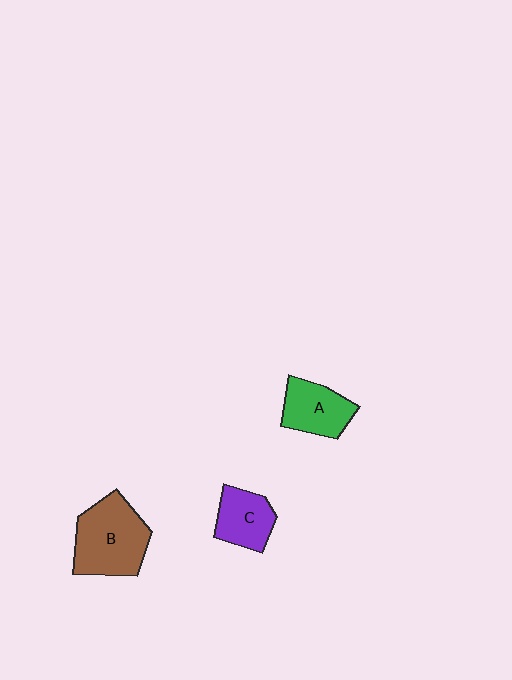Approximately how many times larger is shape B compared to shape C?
Approximately 1.7 times.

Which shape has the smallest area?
Shape C (purple).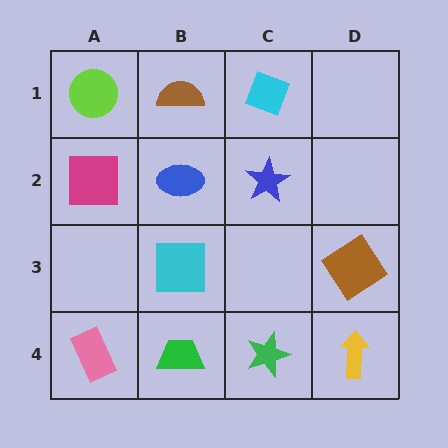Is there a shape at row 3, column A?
No, that cell is empty.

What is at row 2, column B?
A blue ellipse.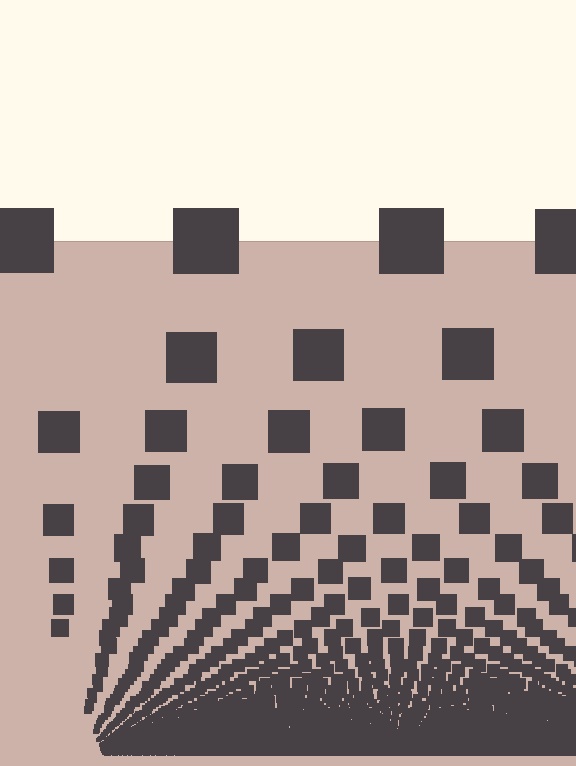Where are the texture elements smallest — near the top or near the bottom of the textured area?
Near the bottom.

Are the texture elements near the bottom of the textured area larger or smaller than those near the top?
Smaller. The gradient is inverted — elements near the bottom are smaller and denser.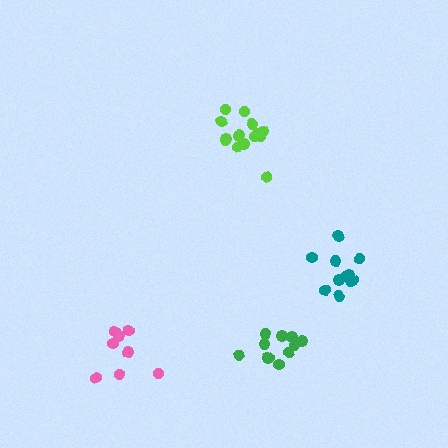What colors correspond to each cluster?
The clusters are colored: pink, green, lime, teal.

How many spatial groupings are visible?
There are 4 spatial groupings.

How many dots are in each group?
Group 1: 8 dots, Group 2: 11 dots, Group 3: 14 dots, Group 4: 12 dots (45 total).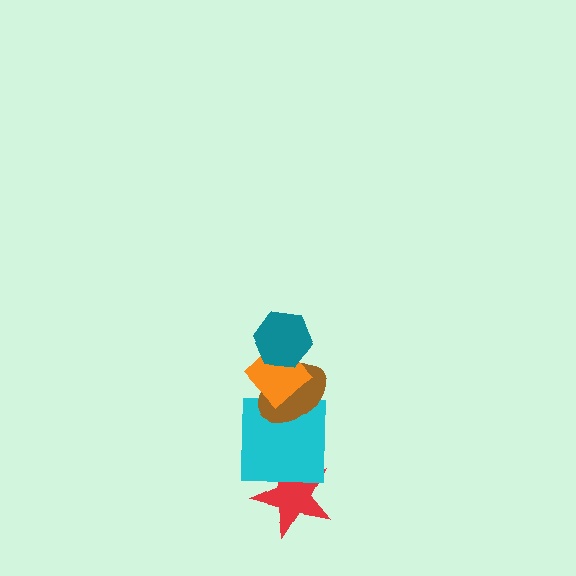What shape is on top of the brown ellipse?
The orange diamond is on top of the brown ellipse.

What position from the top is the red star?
The red star is 5th from the top.